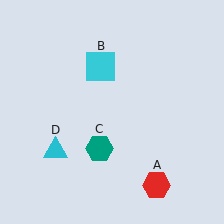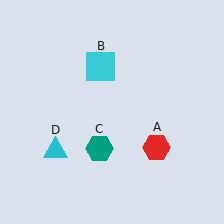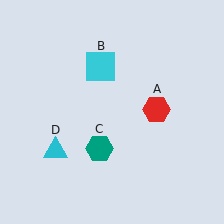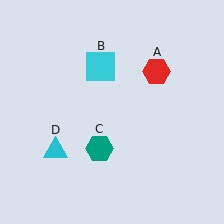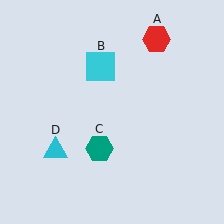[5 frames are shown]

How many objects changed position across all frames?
1 object changed position: red hexagon (object A).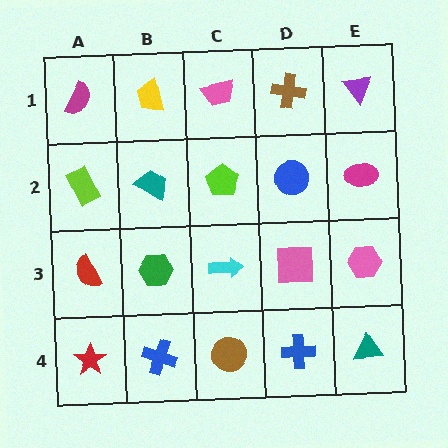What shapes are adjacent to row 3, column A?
A lime rectangle (row 2, column A), a red star (row 4, column A), a green hexagon (row 3, column B).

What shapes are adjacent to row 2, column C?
A pink trapezoid (row 1, column C), a cyan arrow (row 3, column C), a teal trapezoid (row 2, column B), a blue circle (row 2, column D).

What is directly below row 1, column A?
A lime rectangle.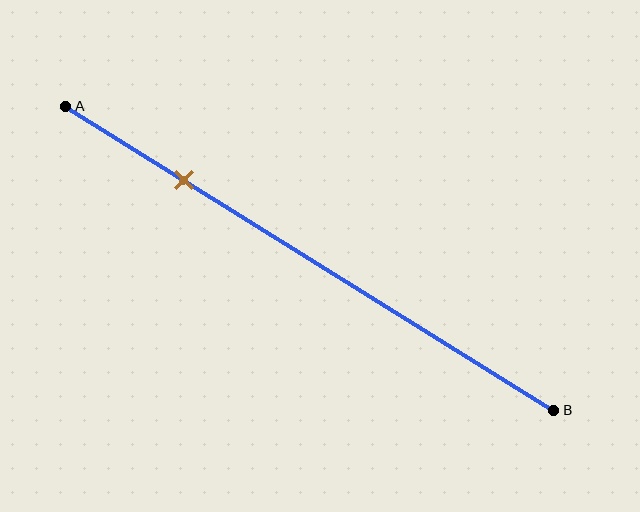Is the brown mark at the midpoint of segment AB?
No, the mark is at about 25% from A, not at the 50% midpoint.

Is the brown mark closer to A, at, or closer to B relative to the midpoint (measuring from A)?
The brown mark is closer to point A than the midpoint of segment AB.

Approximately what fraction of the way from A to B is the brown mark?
The brown mark is approximately 25% of the way from A to B.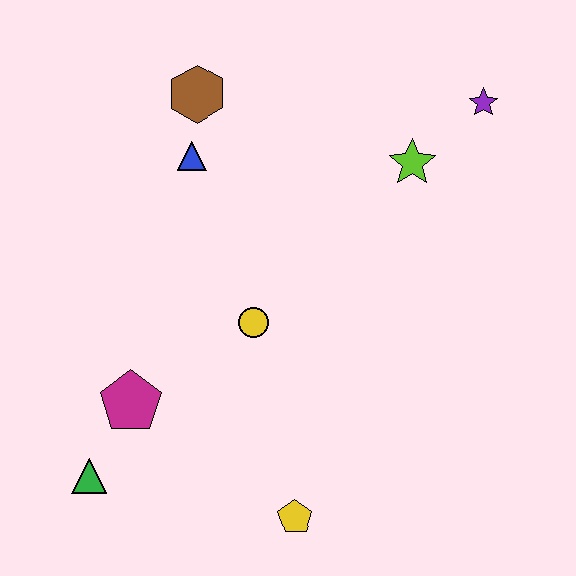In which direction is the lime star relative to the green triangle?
The lime star is to the right of the green triangle.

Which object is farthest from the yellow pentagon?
The purple star is farthest from the yellow pentagon.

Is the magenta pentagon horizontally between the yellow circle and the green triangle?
Yes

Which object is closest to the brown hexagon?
The blue triangle is closest to the brown hexagon.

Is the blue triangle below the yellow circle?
No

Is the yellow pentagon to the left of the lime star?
Yes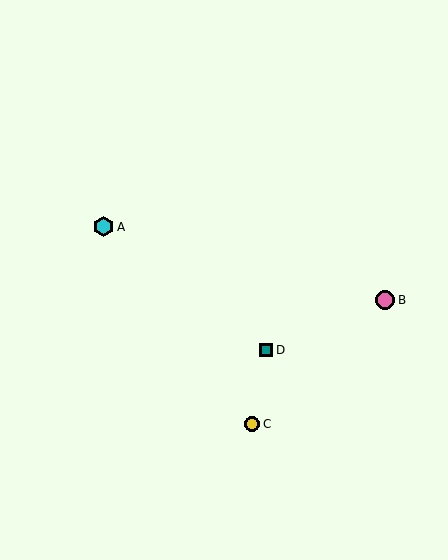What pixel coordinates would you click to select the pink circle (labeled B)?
Click at (385, 300) to select the pink circle B.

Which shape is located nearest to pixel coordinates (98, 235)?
The cyan hexagon (labeled A) at (104, 227) is nearest to that location.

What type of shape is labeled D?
Shape D is a teal square.